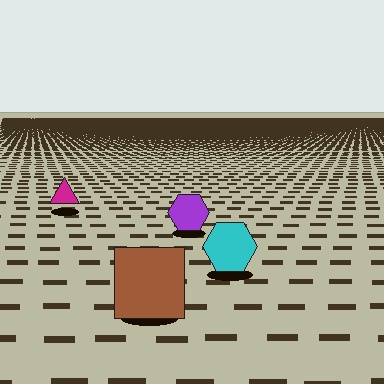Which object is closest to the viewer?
The brown square is closest. The texture marks near it are larger and more spread out.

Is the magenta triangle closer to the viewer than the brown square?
No. The brown square is closer — you can tell from the texture gradient: the ground texture is coarser near it.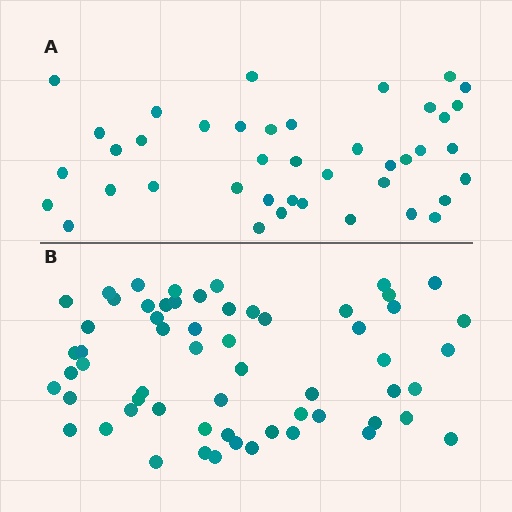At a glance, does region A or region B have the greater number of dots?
Region B (the bottom region) has more dots.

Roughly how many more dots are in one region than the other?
Region B has approximately 20 more dots than region A.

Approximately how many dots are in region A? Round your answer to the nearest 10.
About 40 dots. (The exact count is 41, which rounds to 40.)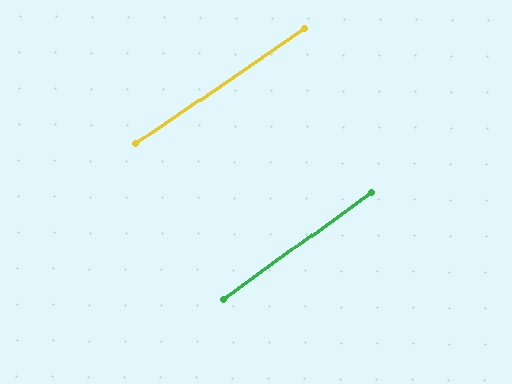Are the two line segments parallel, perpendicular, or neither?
Parallel — their directions differ by only 1.6°.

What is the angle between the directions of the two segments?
Approximately 2 degrees.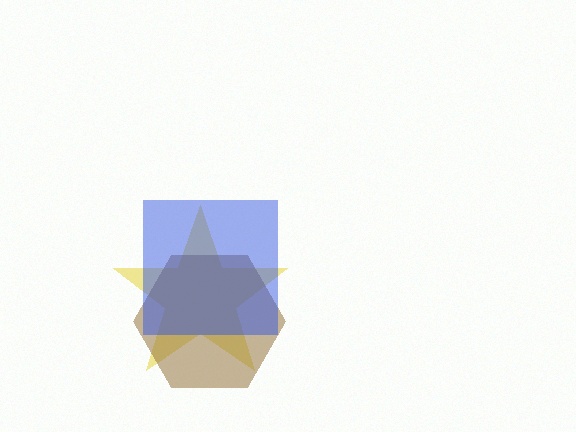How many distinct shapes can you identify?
There are 3 distinct shapes: a yellow star, a brown hexagon, a blue square.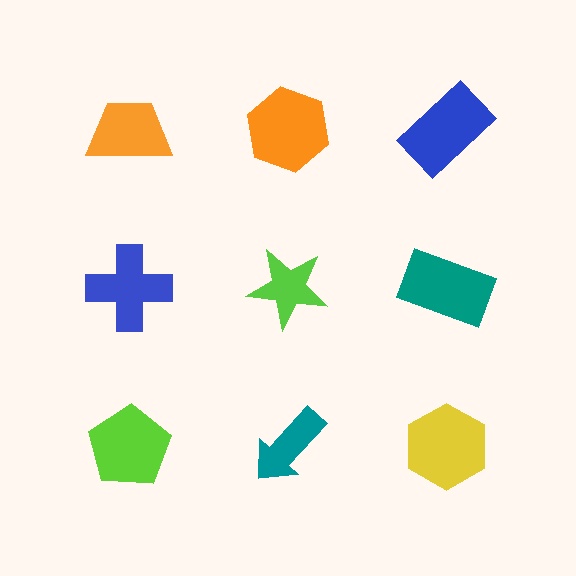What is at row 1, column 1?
An orange trapezoid.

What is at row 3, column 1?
A lime pentagon.